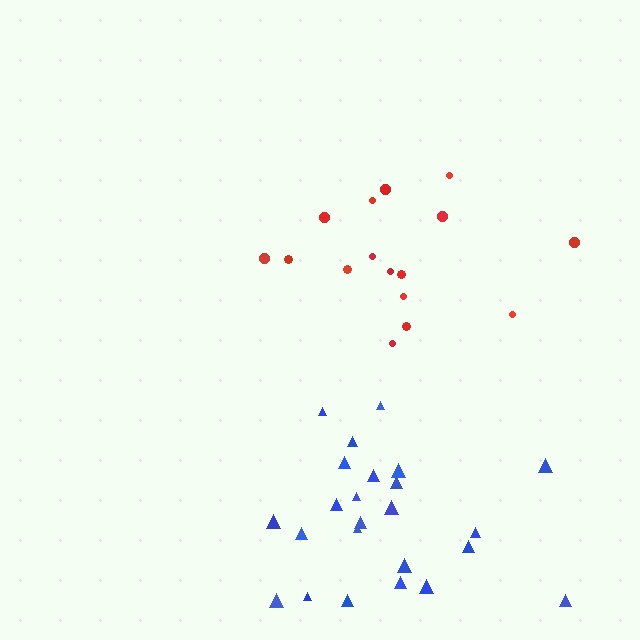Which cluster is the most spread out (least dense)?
Red.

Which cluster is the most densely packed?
Blue.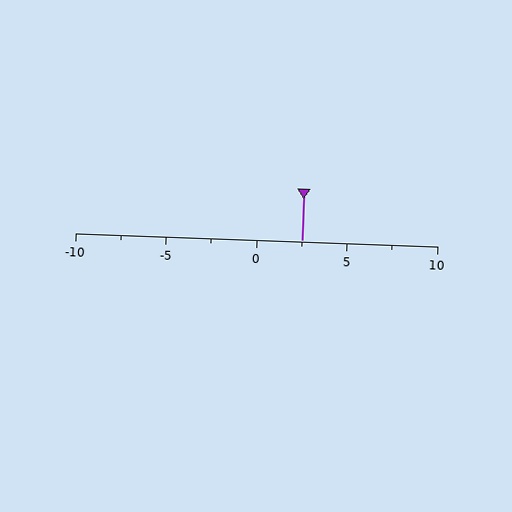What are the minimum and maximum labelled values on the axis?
The axis runs from -10 to 10.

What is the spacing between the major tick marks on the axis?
The major ticks are spaced 5 apart.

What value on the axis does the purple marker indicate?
The marker indicates approximately 2.5.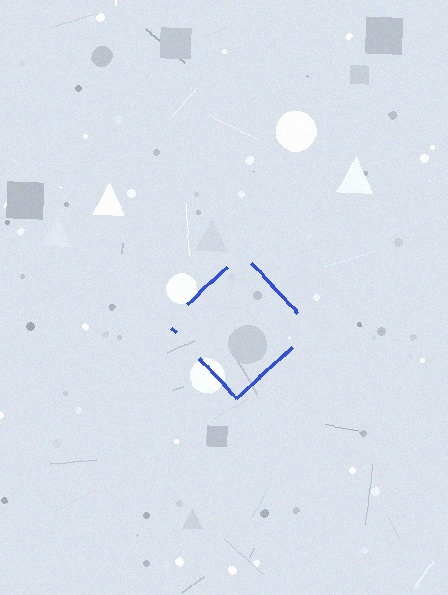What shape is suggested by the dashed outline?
The dashed outline suggests a diamond.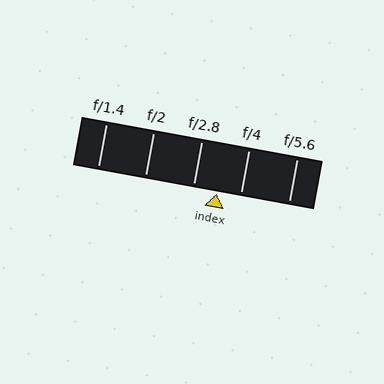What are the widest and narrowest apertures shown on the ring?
The widest aperture shown is f/1.4 and the narrowest is f/5.6.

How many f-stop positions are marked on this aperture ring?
There are 5 f-stop positions marked.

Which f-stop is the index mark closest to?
The index mark is closest to f/4.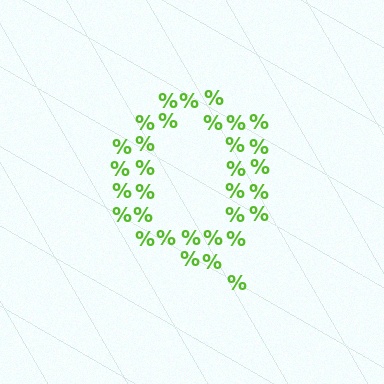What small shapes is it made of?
It is made of small percent signs.